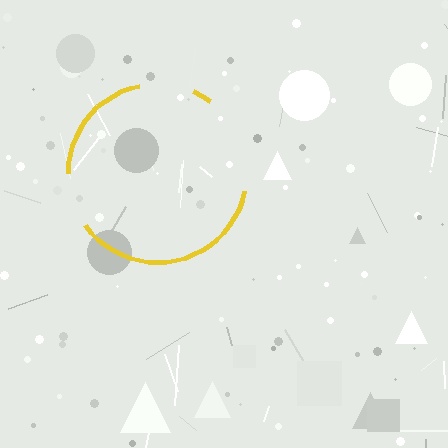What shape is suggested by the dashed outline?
The dashed outline suggests a circle.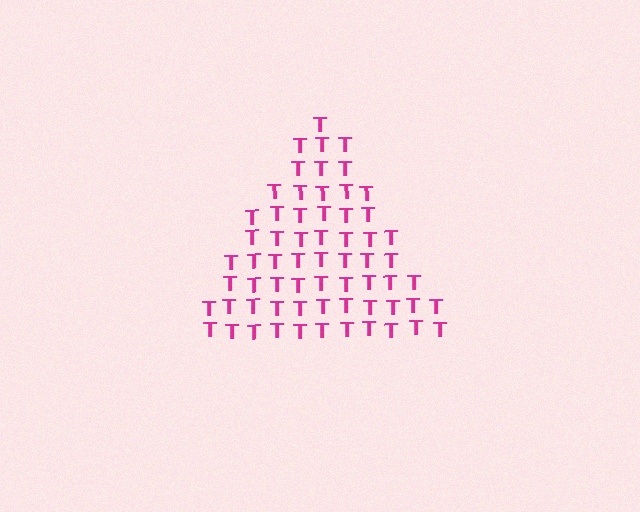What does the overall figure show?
The overall figure shows a triangle.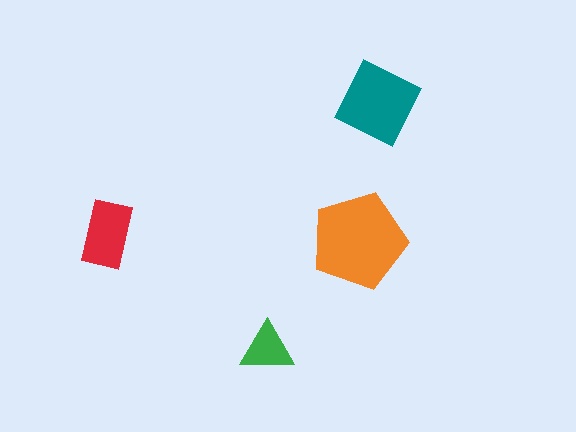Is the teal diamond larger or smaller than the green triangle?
Larger.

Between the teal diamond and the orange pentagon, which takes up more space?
The orange pentagon.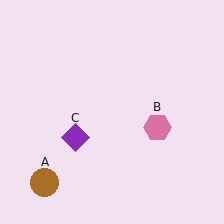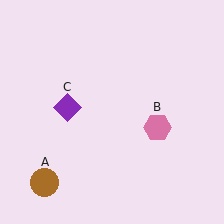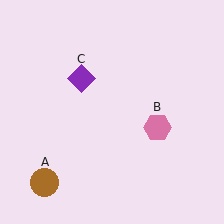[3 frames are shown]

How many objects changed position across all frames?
1 object changed position: purple diamond (object C).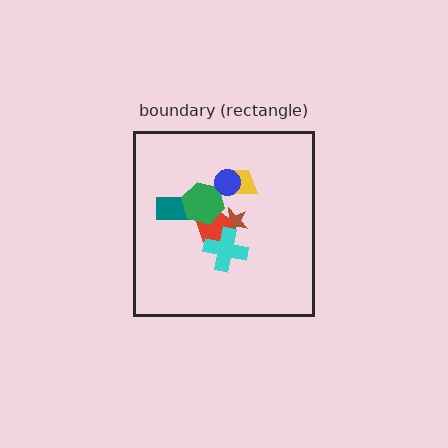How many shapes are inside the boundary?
7 inside, 0 outside.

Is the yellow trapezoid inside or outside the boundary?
Inside.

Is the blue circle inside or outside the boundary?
Inside.